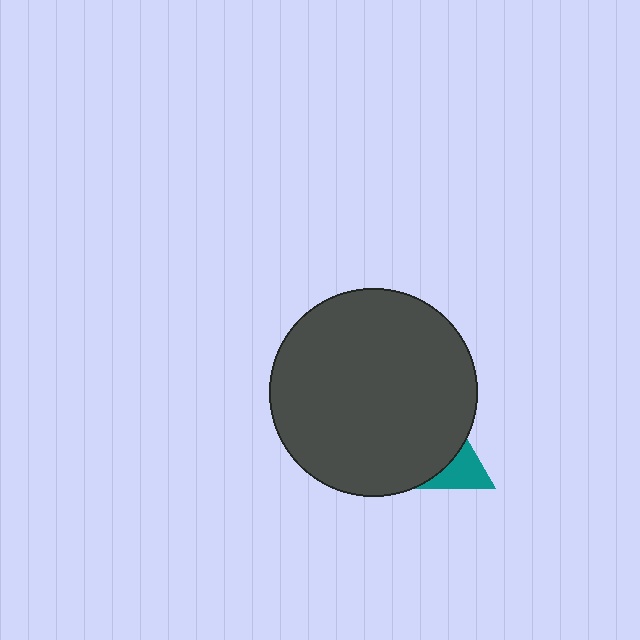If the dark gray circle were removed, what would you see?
You would see the complete teal triangle.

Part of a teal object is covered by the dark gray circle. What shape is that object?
It is a triangle.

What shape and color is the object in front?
The object in front is a dark gray circle.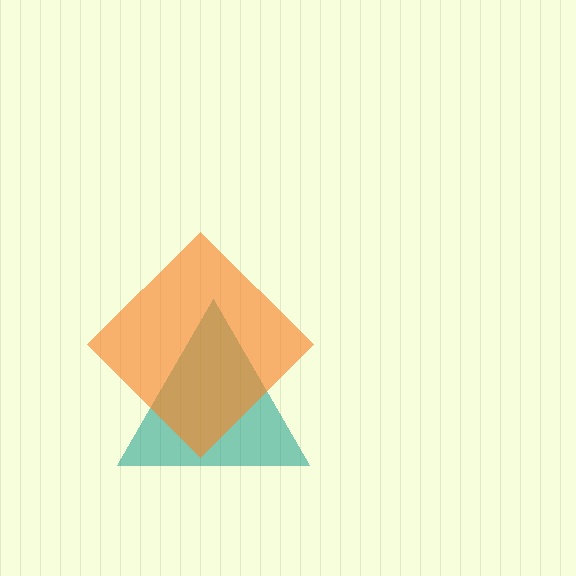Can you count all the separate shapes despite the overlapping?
Yes, there are 2 separate shapes.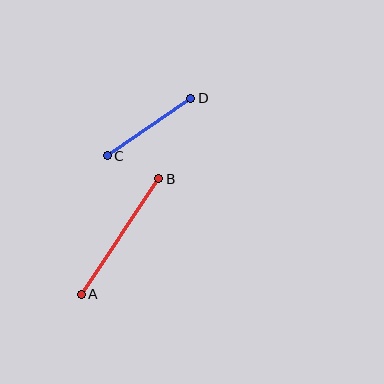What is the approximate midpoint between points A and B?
The midpoint is at approximately (120, 236) pixels.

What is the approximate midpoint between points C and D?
The midpoint is at approximately (149, 127) pixels.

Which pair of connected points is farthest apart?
Points A and B are farthest apart.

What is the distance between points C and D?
The distance is approximately 101 pixels.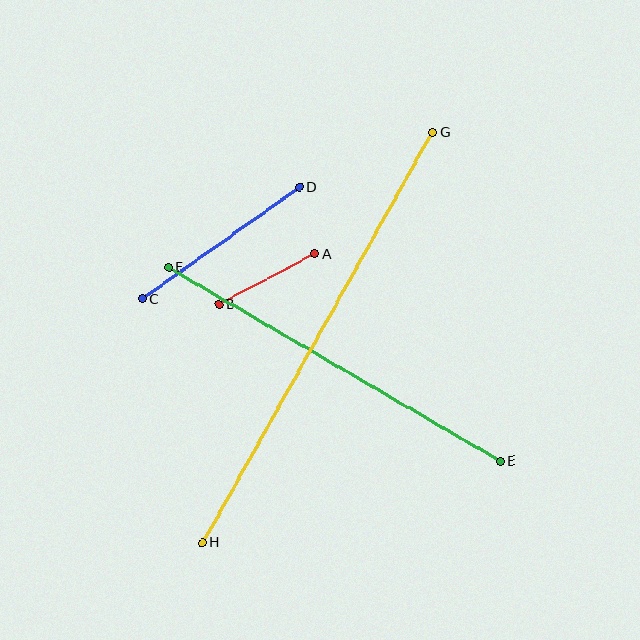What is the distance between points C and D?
The distance is approximately 192 pixels.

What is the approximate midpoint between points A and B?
The midpoint is at approximately (267, 279) pixels.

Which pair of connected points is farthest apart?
Points G and H are farthest apart.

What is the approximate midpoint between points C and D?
The midpoint is at approximately (221, 243) pixels.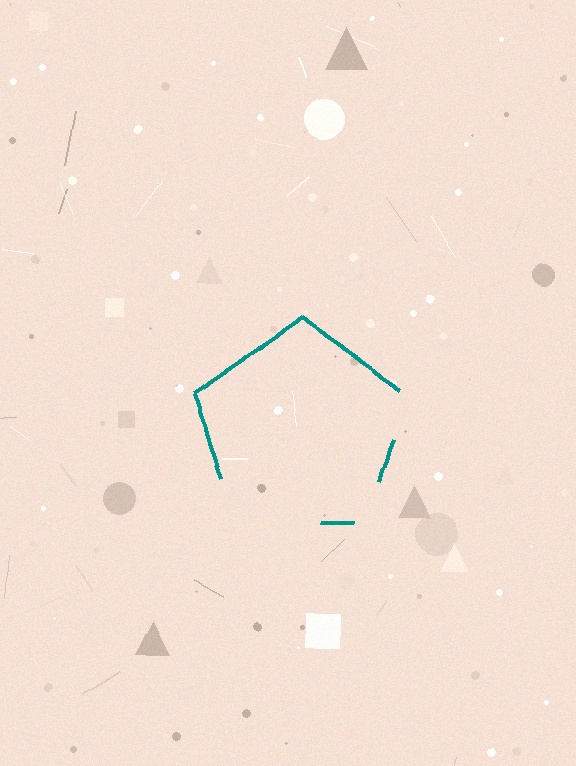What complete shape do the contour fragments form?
The contour fragments form a pentagon.